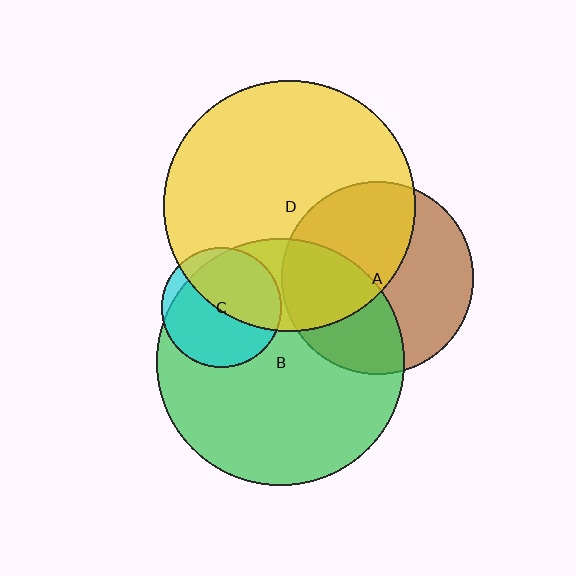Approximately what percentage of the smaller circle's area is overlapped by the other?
Approximately 50%.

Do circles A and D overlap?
Yes.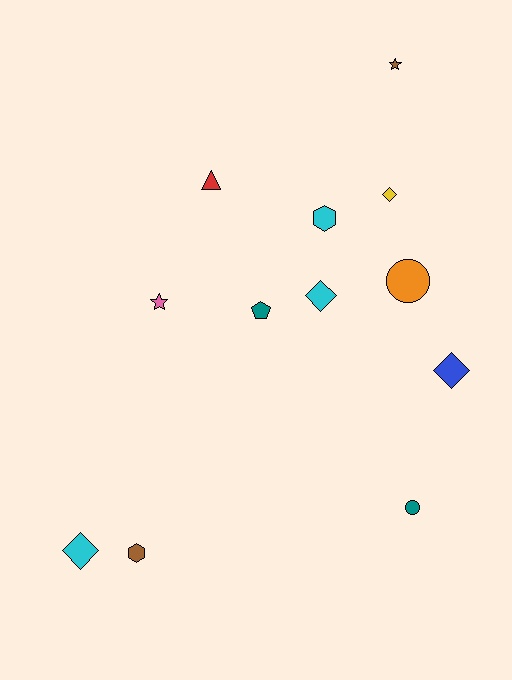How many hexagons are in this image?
There are 2 hexagons.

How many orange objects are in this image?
There is 1 orange object.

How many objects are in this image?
There are 12 objects.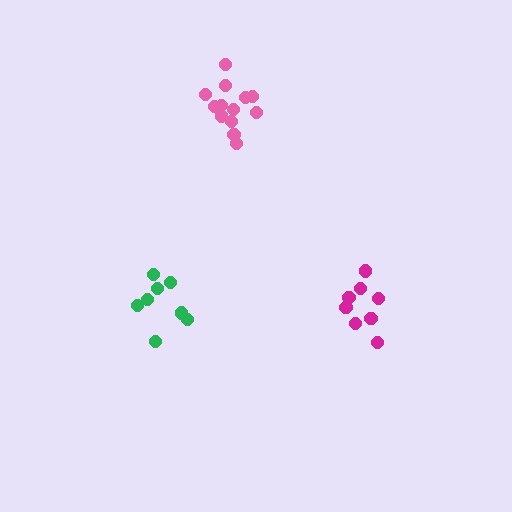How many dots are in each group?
Group 1: 14 dots, Group 2: 8 dots, Group 3: 8 dots (30 total).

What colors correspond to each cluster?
The clusters are colored: pink, green, magenta.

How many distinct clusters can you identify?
There are 3 distinct clusters.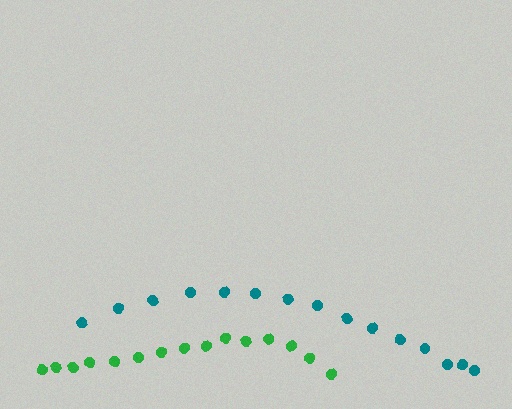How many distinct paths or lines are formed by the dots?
There are 2 distinct paths.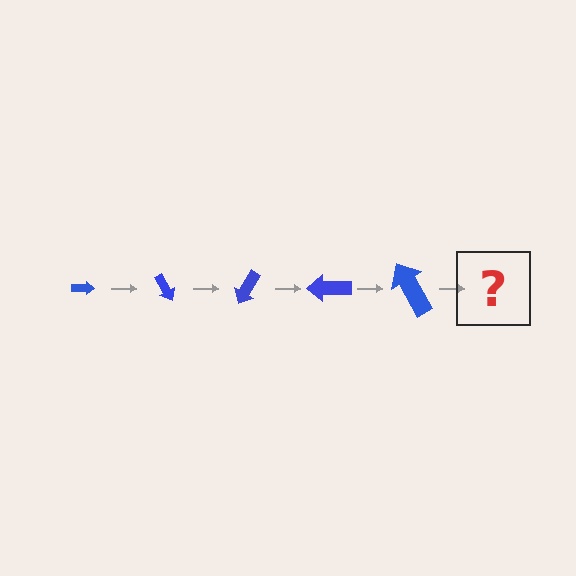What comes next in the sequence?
The next element should be an arrow, larger than the previous one and rotated 300 degrees from the start.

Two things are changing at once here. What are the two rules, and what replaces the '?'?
The two rules are that the arrow grows larger each step and it rotates 60 degrees each step. The '?' should be an arrow, larger than the previous one and rotated 300 degrees from the start.